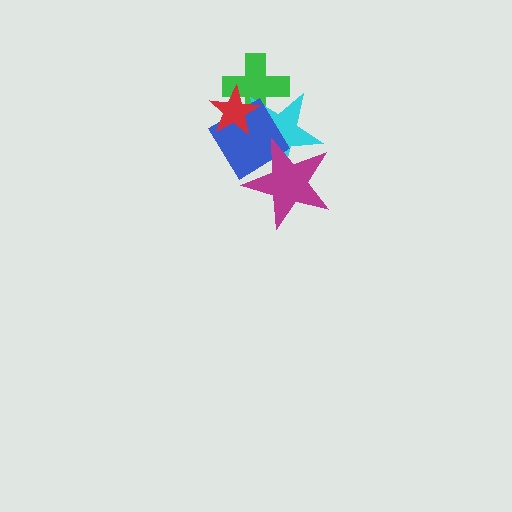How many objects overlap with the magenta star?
2 objects overlap with the magenta star.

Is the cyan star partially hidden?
Yes, it is partially covered by another shape.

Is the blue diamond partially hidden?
Yes, it is partially covered by another shape.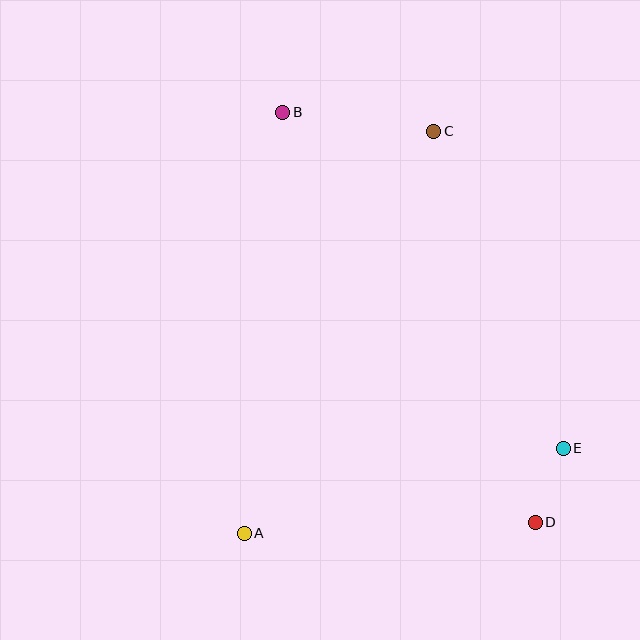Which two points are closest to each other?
Points D and E are closest to each other.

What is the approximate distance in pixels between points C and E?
The distance between C and E is approximately 342 pixels.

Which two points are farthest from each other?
Points B and D are farthest from each other.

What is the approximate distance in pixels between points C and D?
The distance between C and D is approximately 404 pixels.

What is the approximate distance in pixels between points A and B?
The distance between A and B is approximately 423 pixels.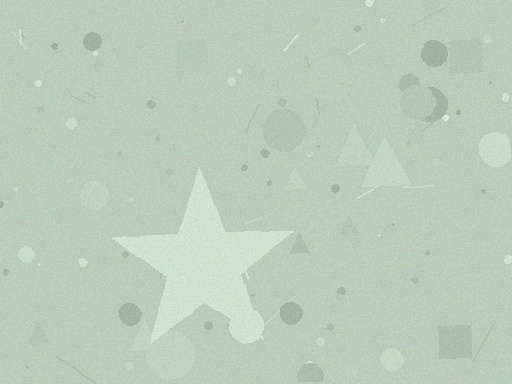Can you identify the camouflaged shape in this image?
The camouflaged shape is a star.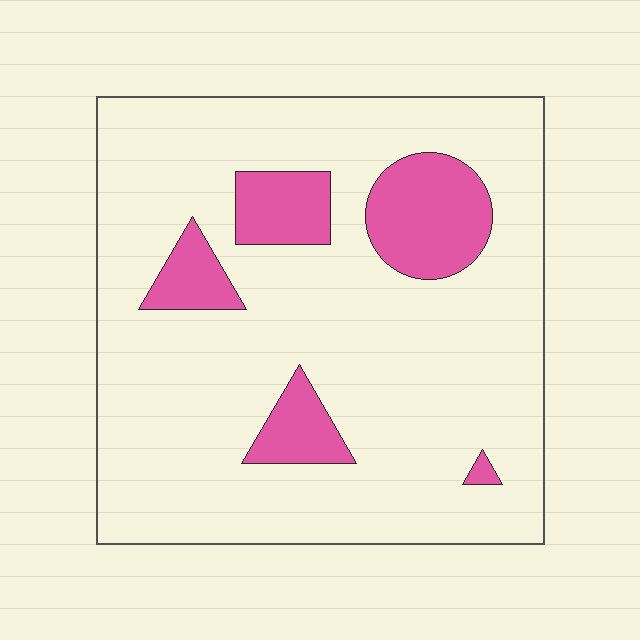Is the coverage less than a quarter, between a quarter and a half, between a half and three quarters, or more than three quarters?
Less than a quarter.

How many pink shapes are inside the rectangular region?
5.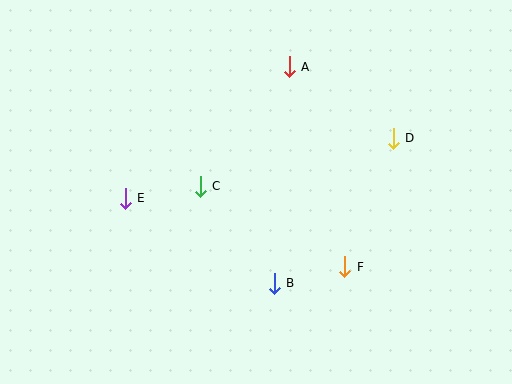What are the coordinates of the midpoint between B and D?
The midpoint between B and D is at (334, 211).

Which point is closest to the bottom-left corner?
Point E is closest to the bottom-left corner.